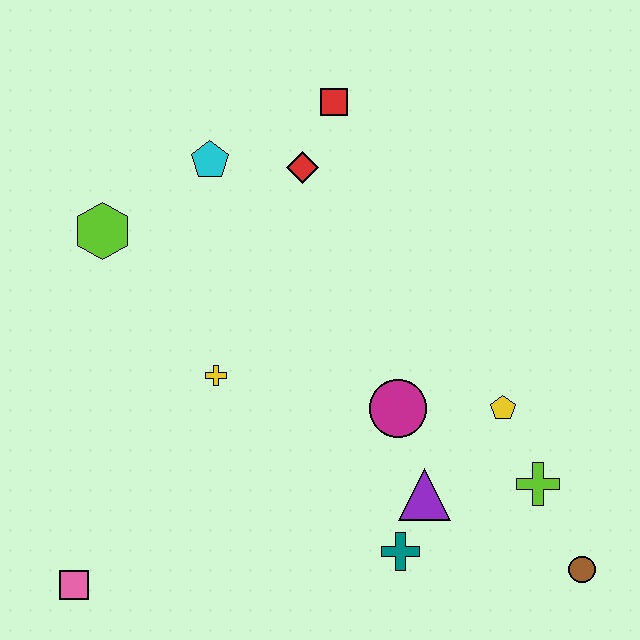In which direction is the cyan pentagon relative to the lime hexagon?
The cyan pentagon is to the right of the lime hexagon.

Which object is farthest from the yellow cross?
The brown circle is farthest from the yellow cross.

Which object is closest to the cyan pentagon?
The red diamond is closest to the cyan pentagon.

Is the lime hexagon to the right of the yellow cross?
No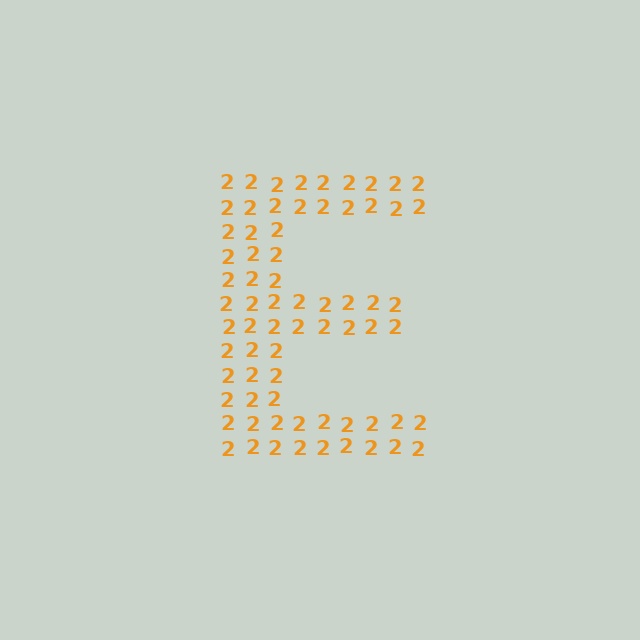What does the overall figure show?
The overall figure shows the letter E.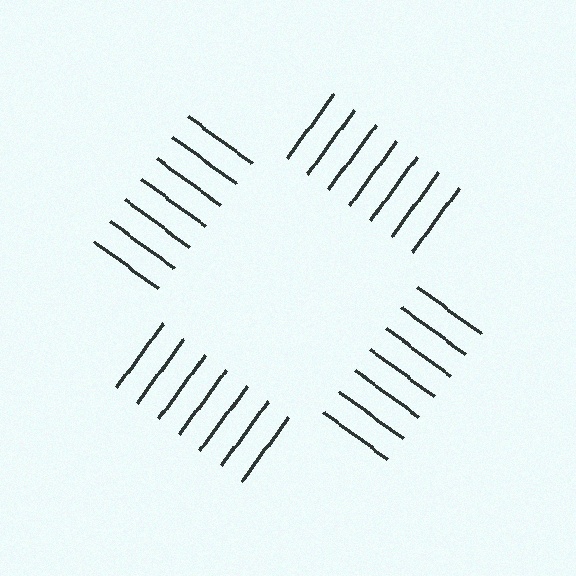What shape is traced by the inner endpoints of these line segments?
An illusory square — the line segments terminate on its edges but no continuous stroke is drawn.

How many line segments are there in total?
28 — 7 along each of the 4 edges.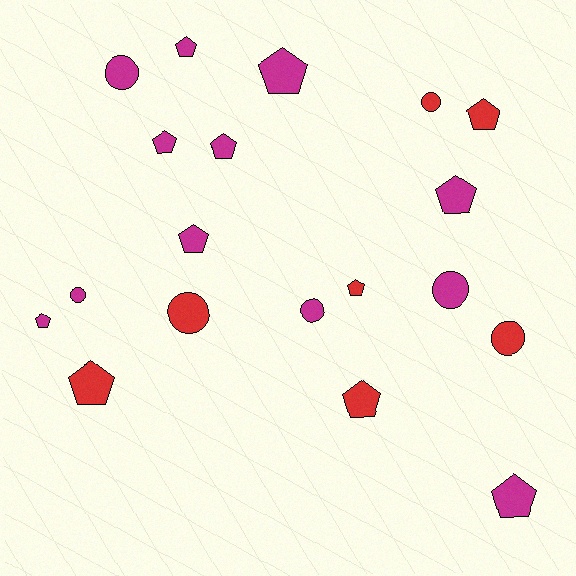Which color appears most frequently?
Magenta, with 12 objects.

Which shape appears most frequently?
Pentagon, with 12 objects.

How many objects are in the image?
There are 19 objects.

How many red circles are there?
There are 3 red circles.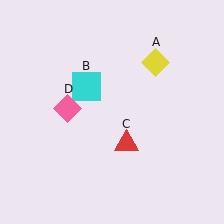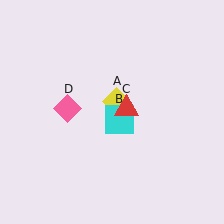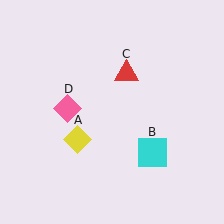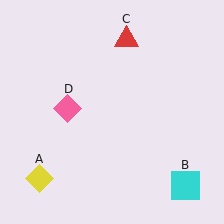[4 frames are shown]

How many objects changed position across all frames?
3 objects changed position: yellow diamond (object A), cyan square (object B), red triangle (object C).